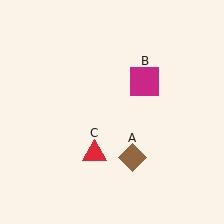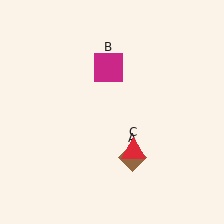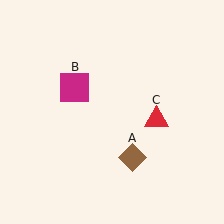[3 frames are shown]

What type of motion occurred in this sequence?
The magenta square (object B), red triangle (object C) rotated counterclockwise around the center of the scene.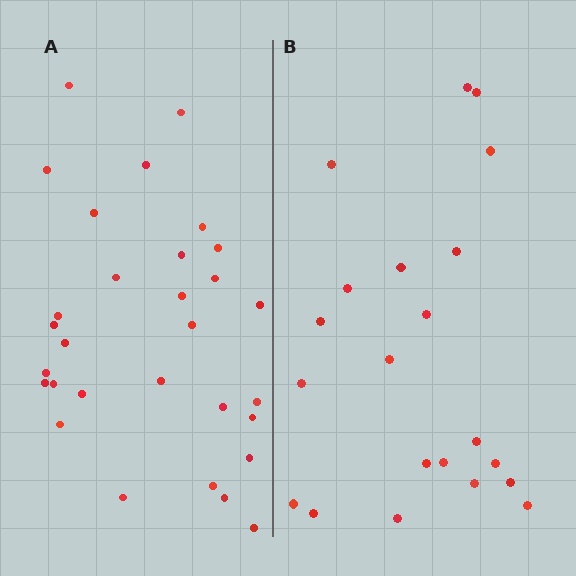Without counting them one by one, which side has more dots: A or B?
Region A (the left region) has more dots.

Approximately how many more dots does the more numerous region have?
Region A has roughly 8 or so more dots than region B.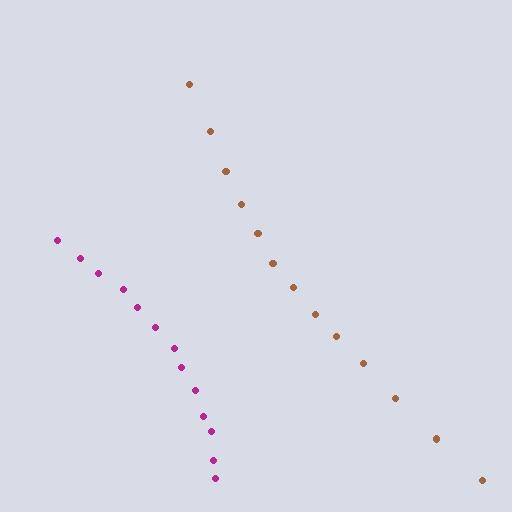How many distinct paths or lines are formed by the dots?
There are 2 distinct paths.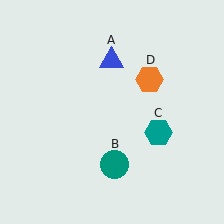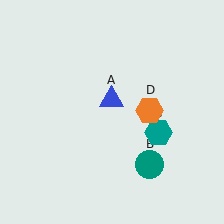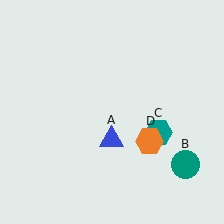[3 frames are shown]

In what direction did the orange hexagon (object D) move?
The orange hexagon (object D) moved down.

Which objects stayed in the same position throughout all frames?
Teal hexagon (object C) remained stationary.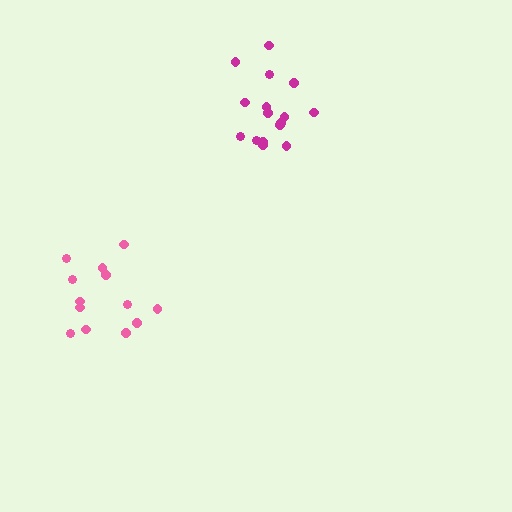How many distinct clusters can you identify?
There are 2 distinct clusters.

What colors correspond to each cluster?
The clusters are colored: magenta, pink.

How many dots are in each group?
Group 1: 16 dots, Group 2: 13 dots (29 total).